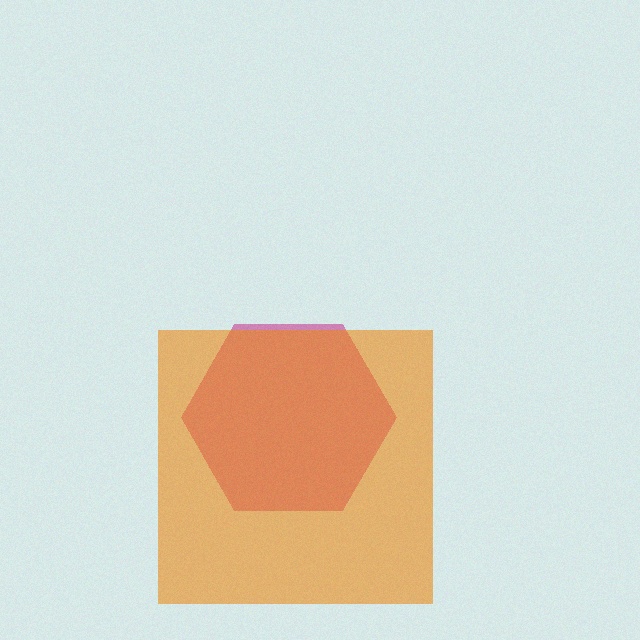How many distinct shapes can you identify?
There are 2 distinct shapes: a magenta hexagon, an orange square.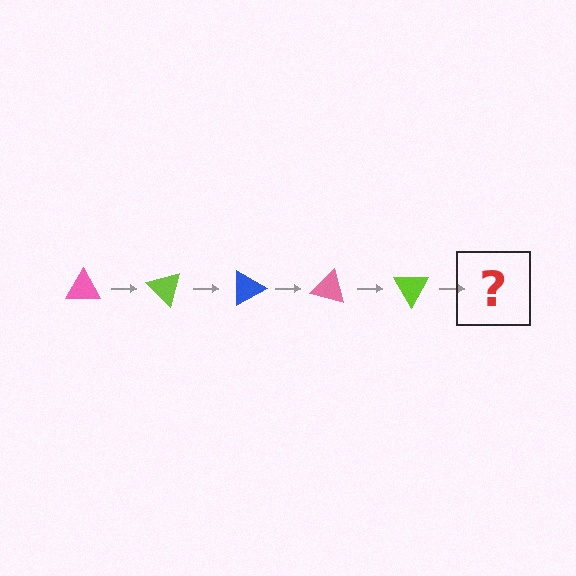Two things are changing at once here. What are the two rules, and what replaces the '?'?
The two rules are that it rotates 45 degrees each step and the color cycles through pink, lime, and blue. The '?' should be a blue triangle, rotated 225 degrees from the start.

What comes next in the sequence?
The next element should be a blue triangle, rotated 225 degrees from the start.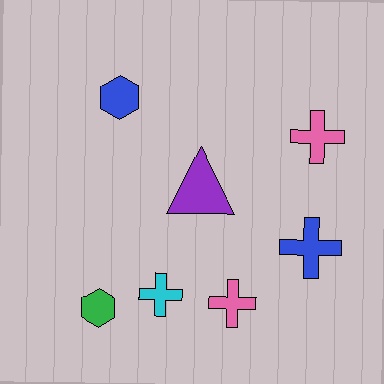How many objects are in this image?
There are 7 objects.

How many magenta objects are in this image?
There are no magenta objects.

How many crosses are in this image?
There are 4 crosses.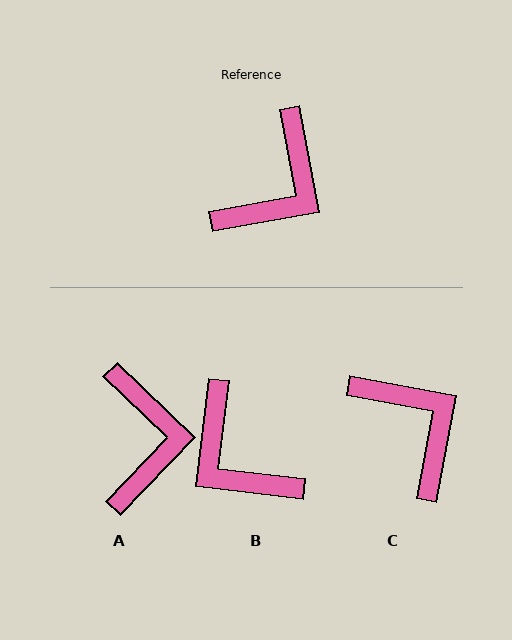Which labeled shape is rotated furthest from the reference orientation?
B, about 107 degrees away.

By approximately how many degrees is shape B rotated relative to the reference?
Approximately 107 degrees clockwise.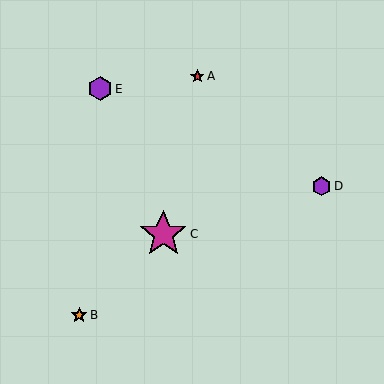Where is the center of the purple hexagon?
The center of the purple hexagon is at (322, 186).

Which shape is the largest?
The magenta star (labeled C) is the largest.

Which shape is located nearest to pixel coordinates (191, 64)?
The red star (labeled A) at (197, 76) is nearest to that location.